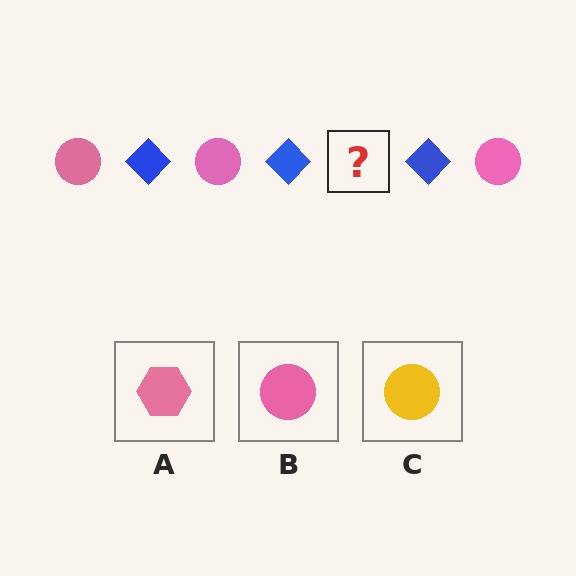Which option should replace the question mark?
Option B.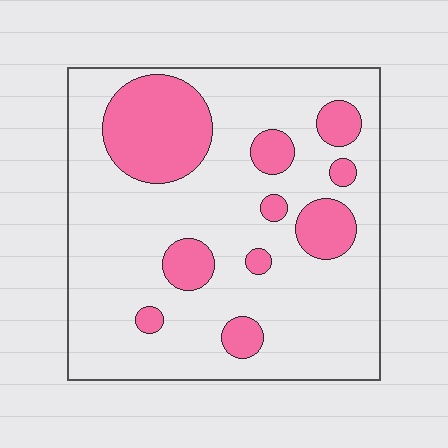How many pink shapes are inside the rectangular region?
10.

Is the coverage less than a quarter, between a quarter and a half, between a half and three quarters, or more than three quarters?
Less than a quarter.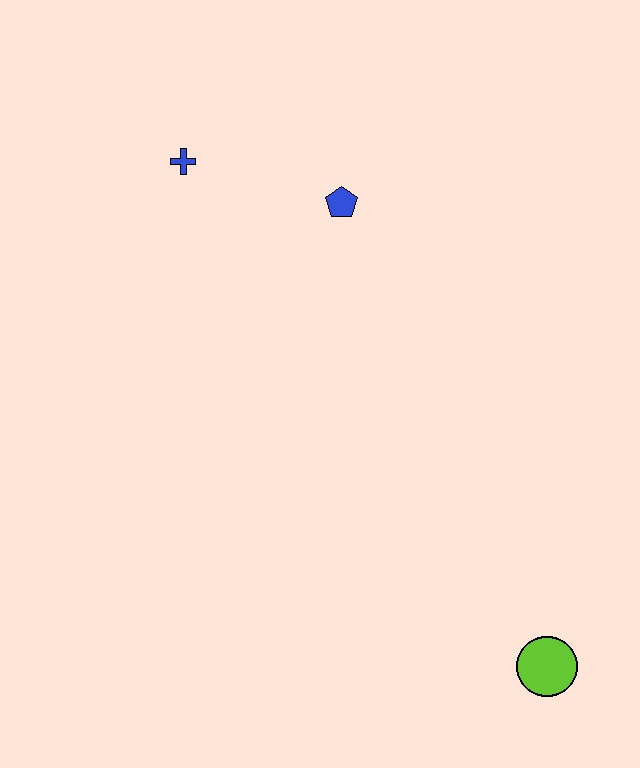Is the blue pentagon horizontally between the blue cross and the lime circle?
Yes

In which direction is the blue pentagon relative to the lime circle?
The blue pentagon is above the lime circle.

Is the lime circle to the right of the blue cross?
Yes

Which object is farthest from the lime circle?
The blue cross is farthest from the lime circle.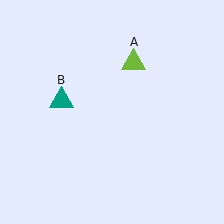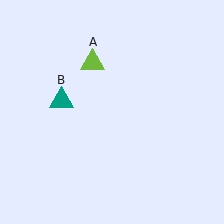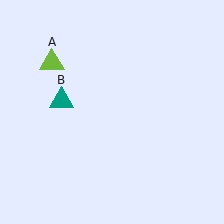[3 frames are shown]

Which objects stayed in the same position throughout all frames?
Teal triangle (object B) remained stationary.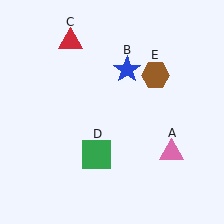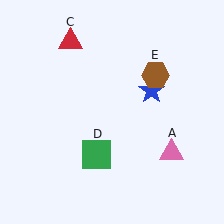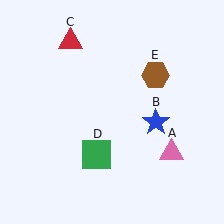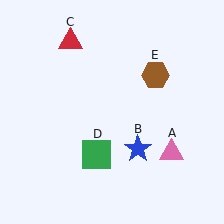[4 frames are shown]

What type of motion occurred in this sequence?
The blue star (object B) rotated clockwise around the center of the scene.